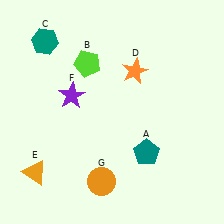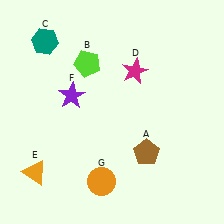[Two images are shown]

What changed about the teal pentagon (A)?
In Image 1, A is teal. In Image 2, it changed to brown.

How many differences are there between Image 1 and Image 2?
There are 2 differences between the two images.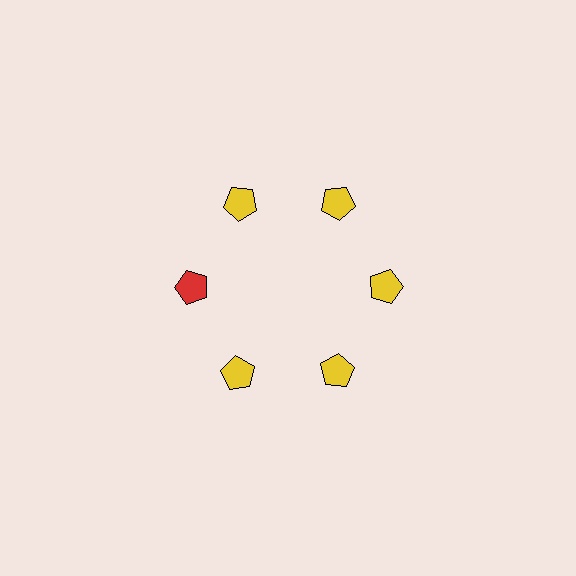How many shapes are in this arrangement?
There are 6 shapes arranged in a ring pattern.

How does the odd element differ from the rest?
It has a different color: red instead of yellow.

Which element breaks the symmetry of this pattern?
The red pentagon at roughly the 9 o'clock position breaks the symmetry. All other shapes are yellow pentagons.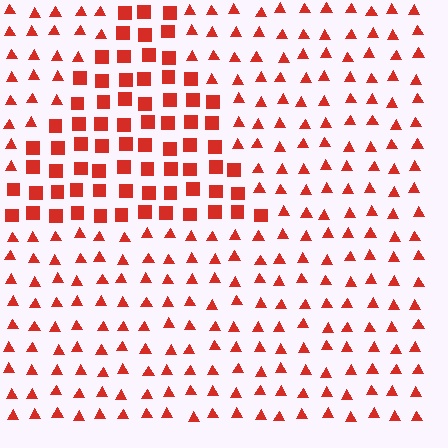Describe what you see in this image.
The image is filled with small red elements arranged in a uniform grid. A triangle-shaped region contains squares, while the surrounding area contains triangles. The boundary is defined purely by the change in element shape.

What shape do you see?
I see a triangle.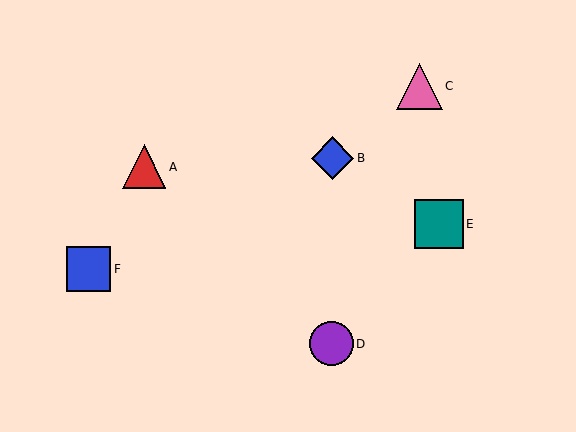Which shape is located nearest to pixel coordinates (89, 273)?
The blue square (labeled F) at (88, 269) is nearest to that location.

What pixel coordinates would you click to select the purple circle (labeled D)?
Click at (332, 344) to select the purple circle D.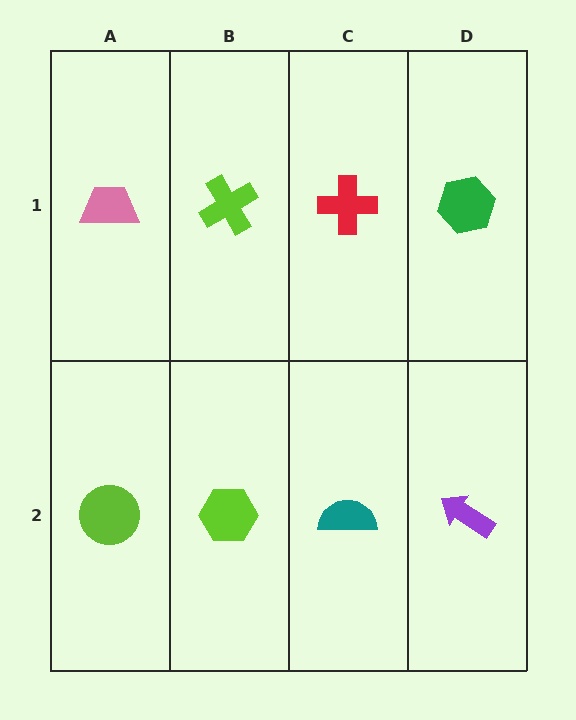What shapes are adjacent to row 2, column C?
A red cross (row 1, column C), a lime hexagon (row 2, column B), a purple arrow (row 2, column D).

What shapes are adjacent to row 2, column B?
A lime cross (row 1, column B), a lime circle (row 2, column A), a teal semicircle (row 2, column C).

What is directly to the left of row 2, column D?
A teal semicircle.